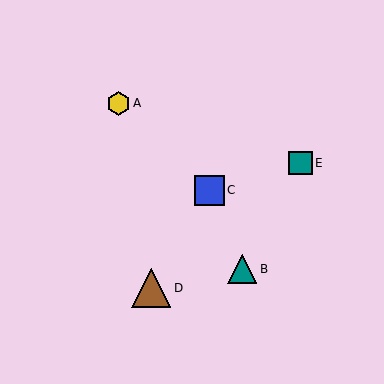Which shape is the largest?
The brown triangle (labeled D) is the largest.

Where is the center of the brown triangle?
The center of the brown triangle is at (151, 288).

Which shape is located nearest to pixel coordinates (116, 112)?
The yellow hexagon (labeled A) at (119, 103) is nearest to that location.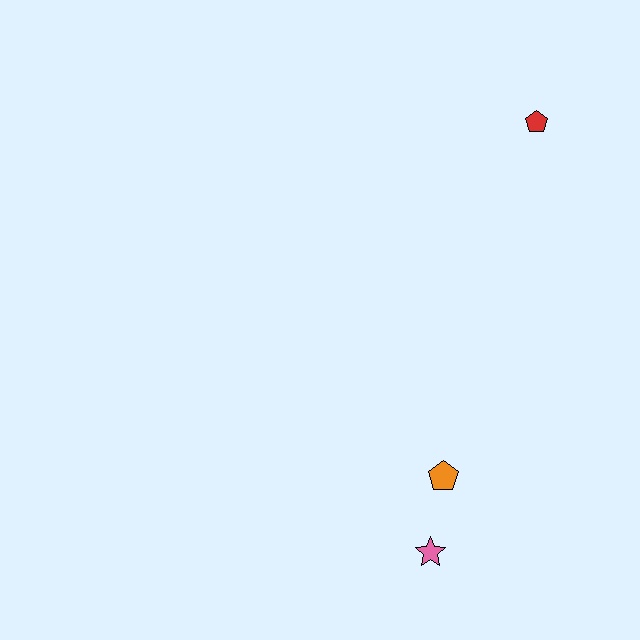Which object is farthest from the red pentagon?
The pink star is farthest from the red pentagon.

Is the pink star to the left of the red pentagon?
Yes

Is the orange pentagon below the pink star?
No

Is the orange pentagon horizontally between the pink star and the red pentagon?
Yes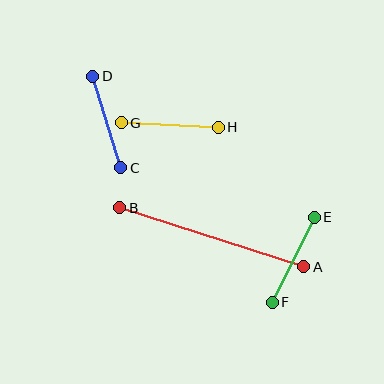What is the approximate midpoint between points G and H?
The midpoint is at approximately (170, 125) pixels.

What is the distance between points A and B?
The distance is approximately 193 pixels.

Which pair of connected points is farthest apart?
Points A and B are farthest apart.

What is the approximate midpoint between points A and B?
The midpoint is at approximately (212, 237) pixels.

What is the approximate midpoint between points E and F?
The midpoint is at approximately (293, 260) pixels.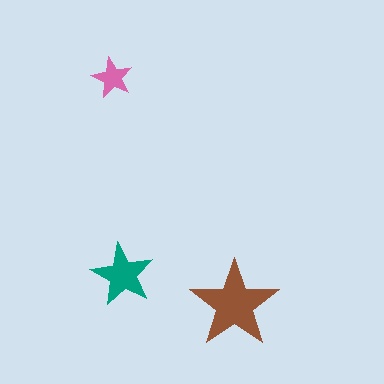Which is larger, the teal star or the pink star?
The teal one.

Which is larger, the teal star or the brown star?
The brown one.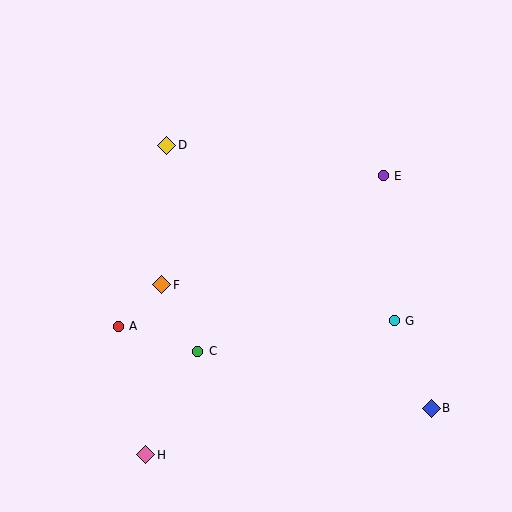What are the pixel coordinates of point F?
Point F is at (162, 285).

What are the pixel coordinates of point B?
Point B is at (431, 408).